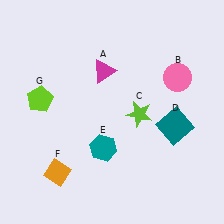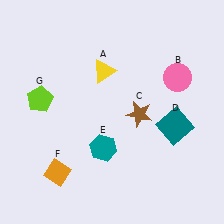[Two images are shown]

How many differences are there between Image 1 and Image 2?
There are 2 differences between the two images.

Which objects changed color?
A changed from magenta to yellow. C changed from lime to brown.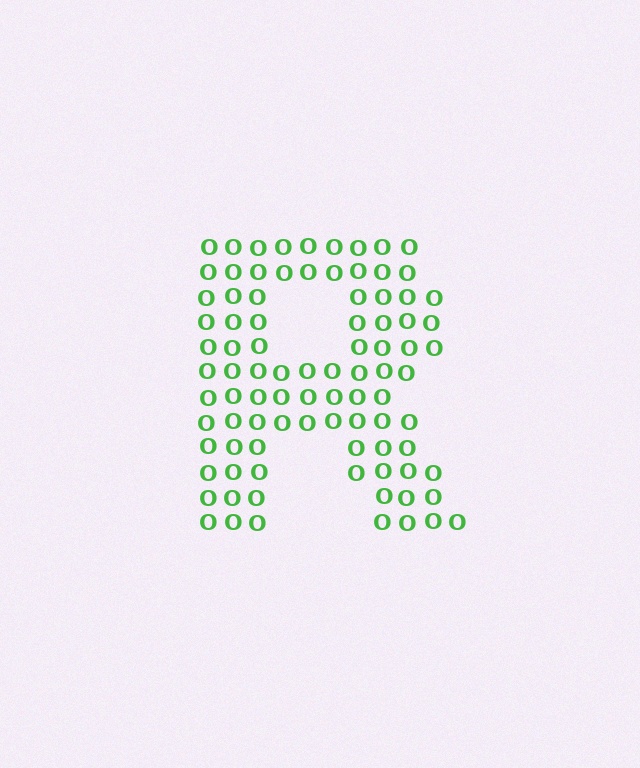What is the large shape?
The large shape is the letter R.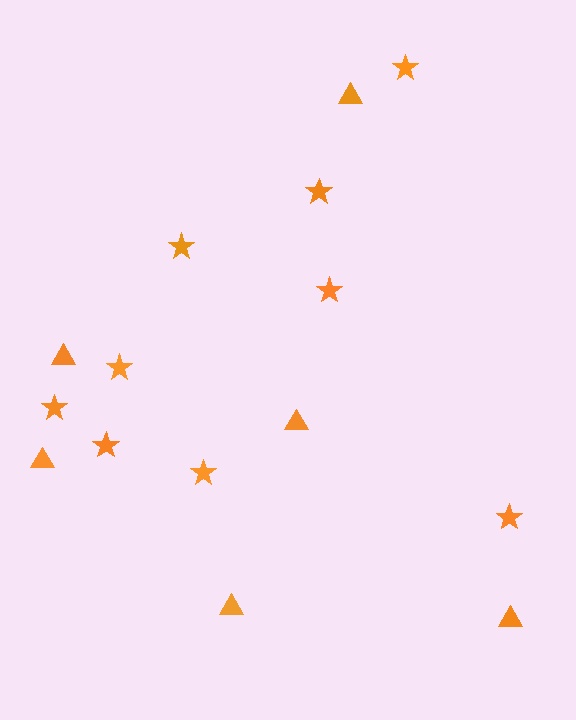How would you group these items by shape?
There are 2 groups: one group of triangles (6) and one group of stars (9).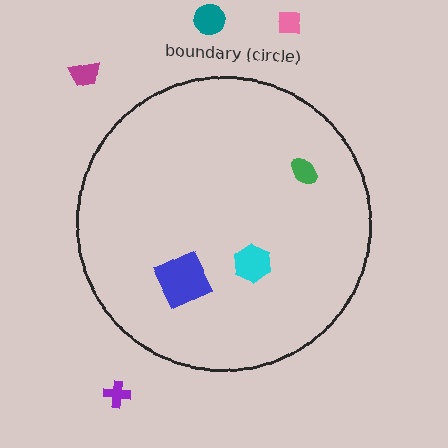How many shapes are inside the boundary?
3 inside, 4 outside.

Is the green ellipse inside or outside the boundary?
Inside.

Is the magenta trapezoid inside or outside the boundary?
Outside.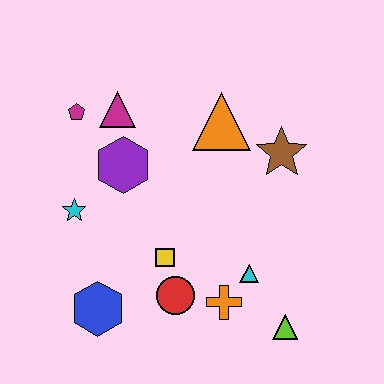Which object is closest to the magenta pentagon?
The magenta triangle is closest to the magenta pentagon.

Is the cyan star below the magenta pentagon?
Yes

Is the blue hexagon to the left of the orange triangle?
Yes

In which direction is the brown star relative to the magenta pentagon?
The brown star is to the right of the magenta pentagon.